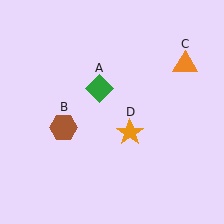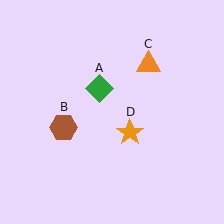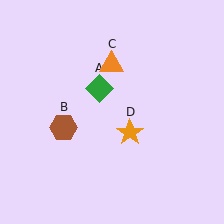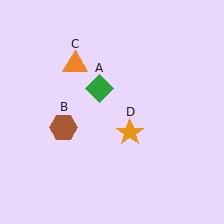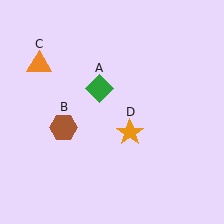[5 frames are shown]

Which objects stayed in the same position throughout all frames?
Green diamond (object A) and brown hexagon (object B) and orange star (object D) remained stationary.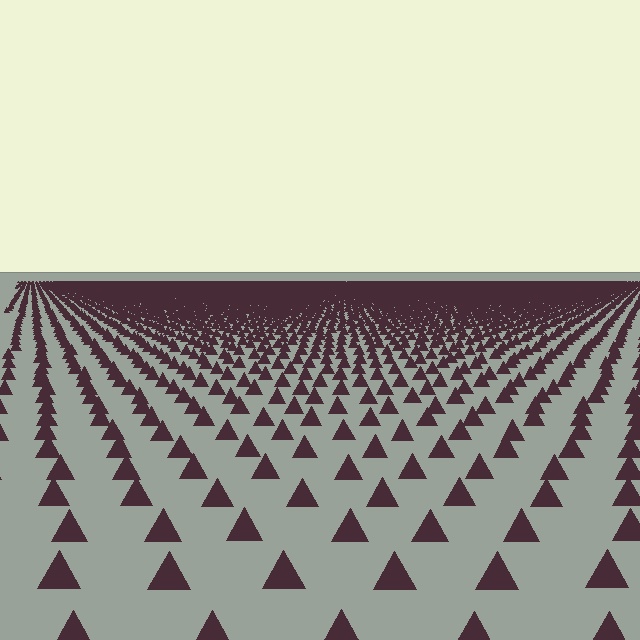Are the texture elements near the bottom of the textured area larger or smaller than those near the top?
Larger. Near the bottom, elements are closer to the viewer and appear at a bigger on-screen size.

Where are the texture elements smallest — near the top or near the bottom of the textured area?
Near the top.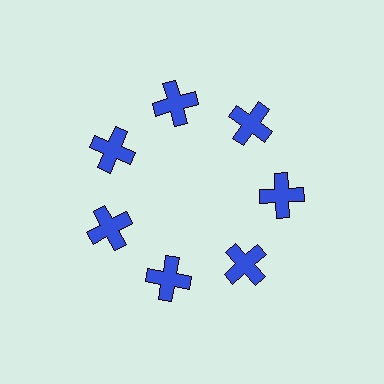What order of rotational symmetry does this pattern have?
This pattern has 7-fold rotational symmetry.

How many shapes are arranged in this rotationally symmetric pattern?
There are 7 shapes, arranged in 7 groups of 1.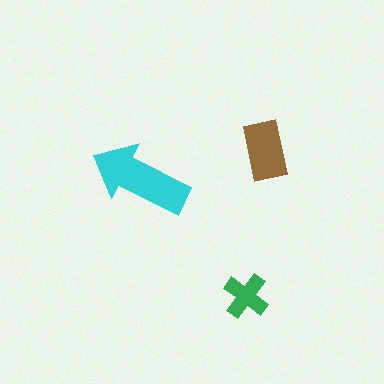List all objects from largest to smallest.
The cyan arrow, the brown rectangle, the green cross.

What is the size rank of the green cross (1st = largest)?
3rd.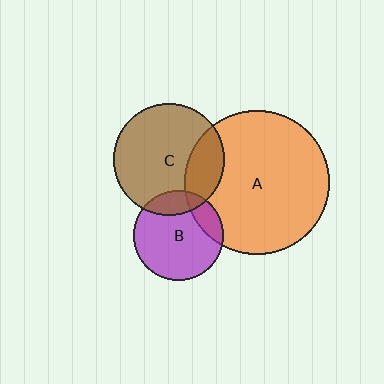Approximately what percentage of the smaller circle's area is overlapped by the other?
Approximately 15%.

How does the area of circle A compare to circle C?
Approximately 1.7 times.